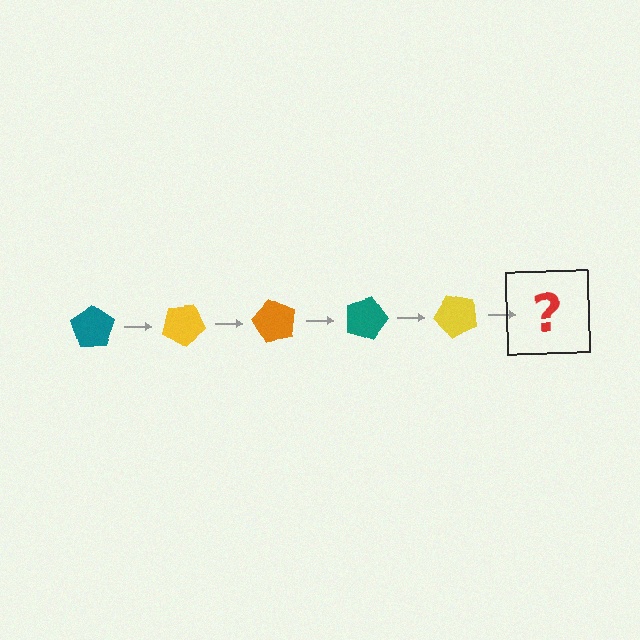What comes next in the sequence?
The next element should be an orange pentagon, rotated 150 degrees from the start.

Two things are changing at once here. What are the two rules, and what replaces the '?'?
The two rules are that it rotates 30 degrees each step and the color cycles through teal, yellow, and orange. The '?' should be an orange pentagon, rotated 150 degrees from the start.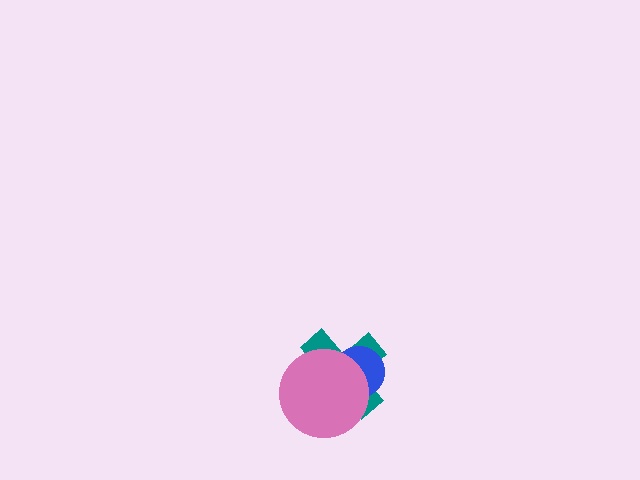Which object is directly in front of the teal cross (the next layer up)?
The blue circle is directly in front of the teal cross.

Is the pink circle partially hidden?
No, no other shape covers it.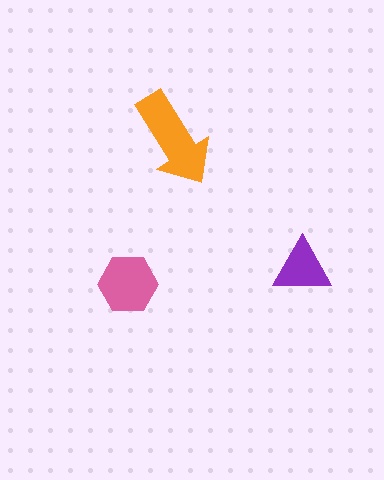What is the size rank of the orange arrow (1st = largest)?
1st.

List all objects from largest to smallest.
The orange arrow, the pink hexagon, the purple triangle.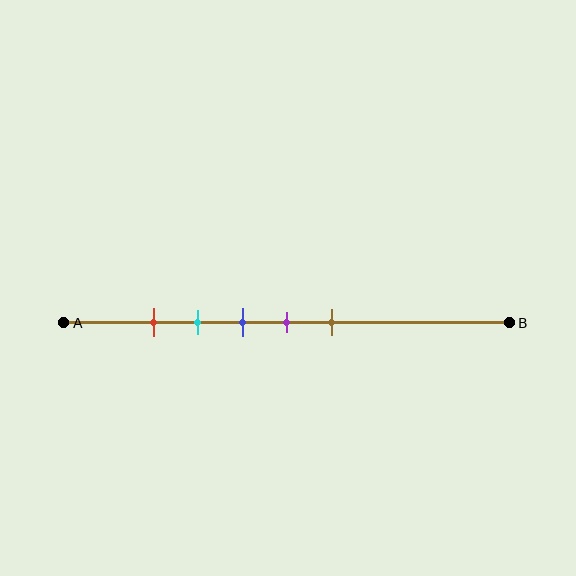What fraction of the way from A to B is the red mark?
The red mark is approximately 20% (0.2) of the way from A to B.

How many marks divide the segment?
There are 5 marks dividing the segment.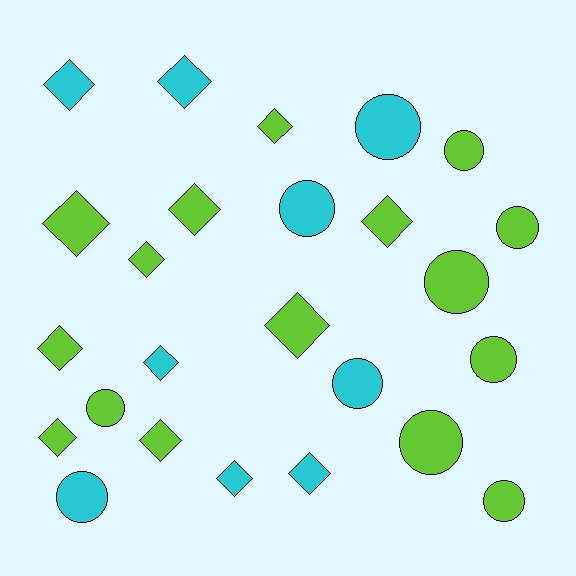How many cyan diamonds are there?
There are 5 cyan diamonds.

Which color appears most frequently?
Lime, with 16 objects.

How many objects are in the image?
There are 25 objects.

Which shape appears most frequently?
Diamond, with 14 objects.